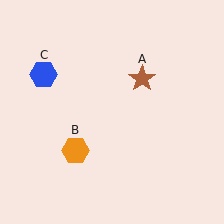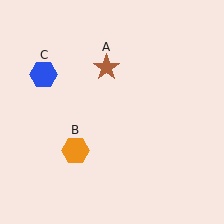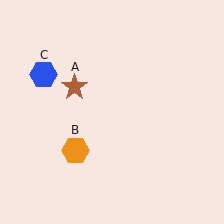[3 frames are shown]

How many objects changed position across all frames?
1 object changed position: brown star (object A).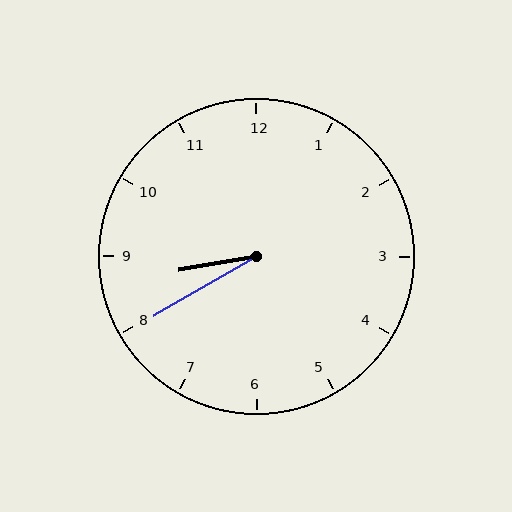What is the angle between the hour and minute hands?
Approximately 20 degrees.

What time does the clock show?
8:40.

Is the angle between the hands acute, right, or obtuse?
It is acute.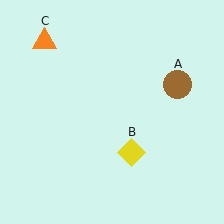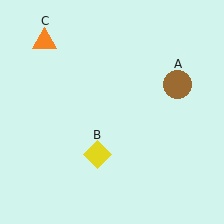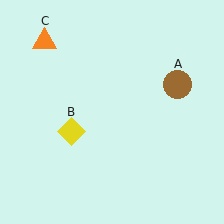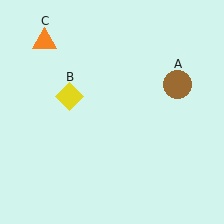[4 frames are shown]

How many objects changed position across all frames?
1 object changed position: yellow diamond (object B).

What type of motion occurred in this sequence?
The yellow diamond (object B) rotated clockwise around the center of the scene.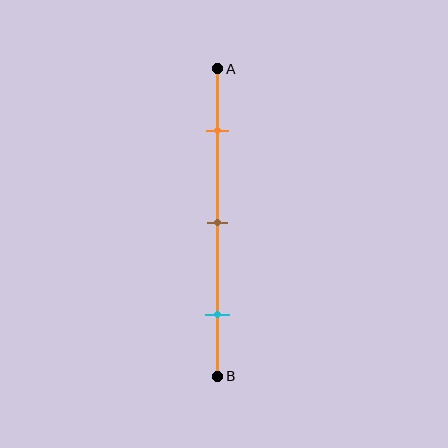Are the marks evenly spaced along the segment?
Yes, the marks are approximately evenly spaced.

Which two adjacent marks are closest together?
The orange and brown marks are the closest adjacent pair.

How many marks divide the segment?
There are 3 marks dividing the segment.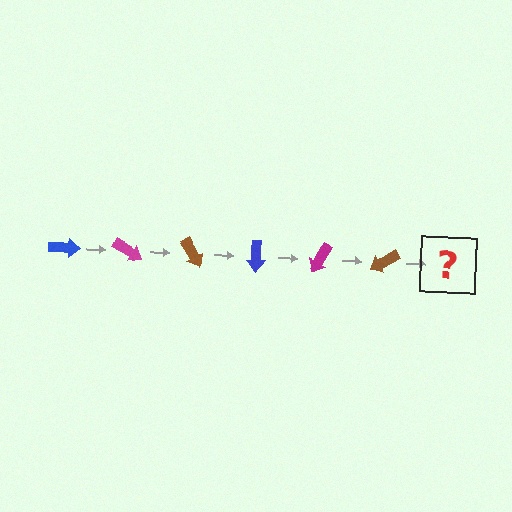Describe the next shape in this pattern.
It should be a blue arrow, rotated 180 degrees from the start.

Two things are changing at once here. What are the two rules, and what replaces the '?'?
The two rules are that it rotates 30 degrees each step and the color cycles through blue, magenta, and brown. The '?' should be a blue arrow, rotated 180 degrees from the start.